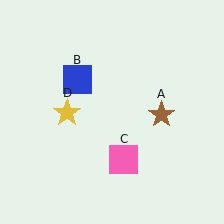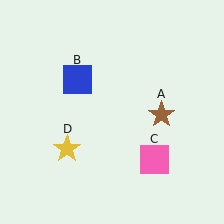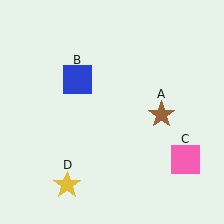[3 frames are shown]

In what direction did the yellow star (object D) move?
The yellow star (object D) moved down.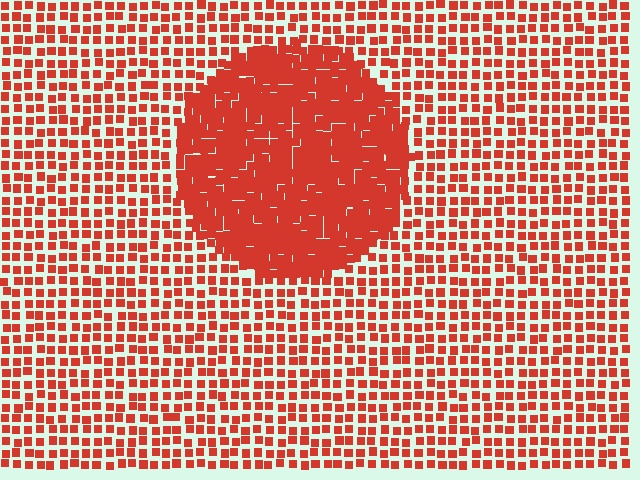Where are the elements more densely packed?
The elements are more densely packed inside the circle boundary.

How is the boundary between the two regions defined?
The boundary is defined by a change in element density (approximately 2.2x ratio). All elements are the same color, size, and shape.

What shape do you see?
I see a circle.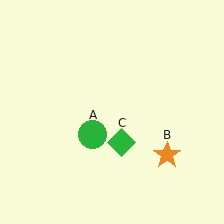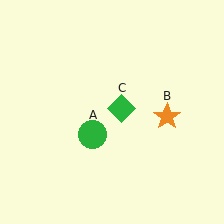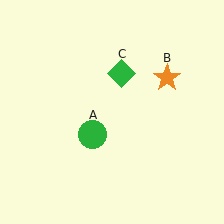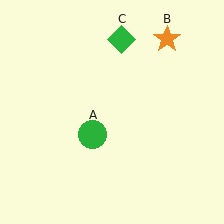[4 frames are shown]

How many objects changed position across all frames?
2 objects changed position: orange star (object B), green diamond (object C).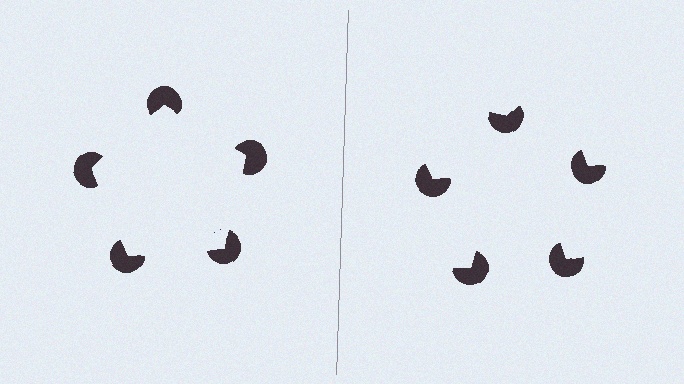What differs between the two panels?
The pac-man discs are positioned identically on both sides; only the wedge orientations differ. On the left they align to a pentagon; on the right they are misaligned.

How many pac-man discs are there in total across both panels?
10 — 5 on each side.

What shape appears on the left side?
An illusory pentagon.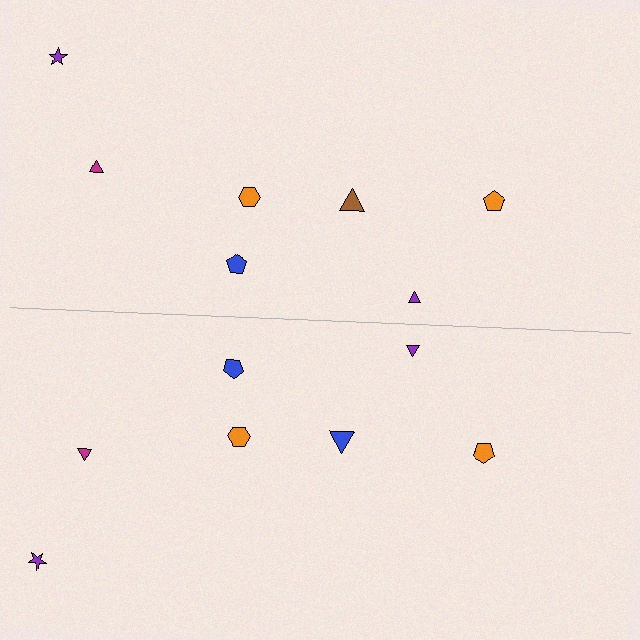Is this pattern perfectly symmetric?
No, the pattern is not perfectly symmetric. The blue triangle on the bottom side breaks the symmetry — its mirror counterpart is brown.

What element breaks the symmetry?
The blue triangle on the bottom side breaks the symmetry — its mirror counterpart is brown.